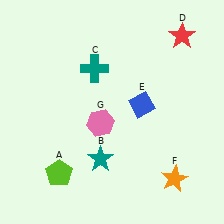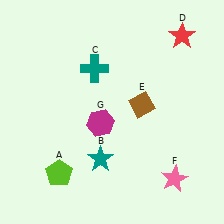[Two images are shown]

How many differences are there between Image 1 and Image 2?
There are 3 differences between the two images.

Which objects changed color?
E changed from blue to brown. F changed from orange to pink. G changed from pink to magenta.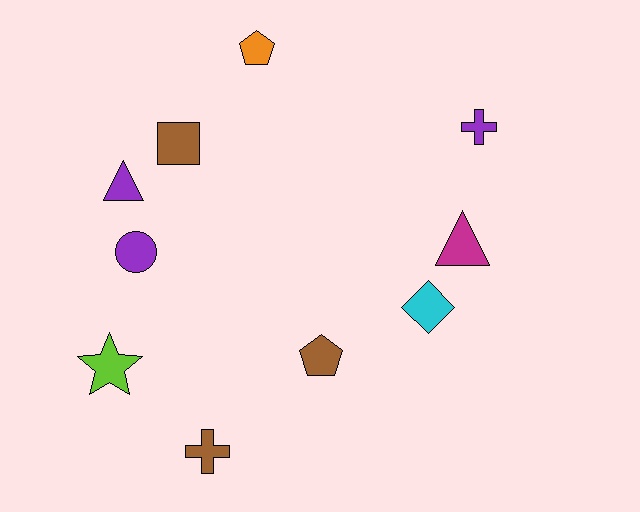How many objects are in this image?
There are 10 objects.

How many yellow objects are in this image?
There are no yellow objects.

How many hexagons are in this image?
There are no hexagons.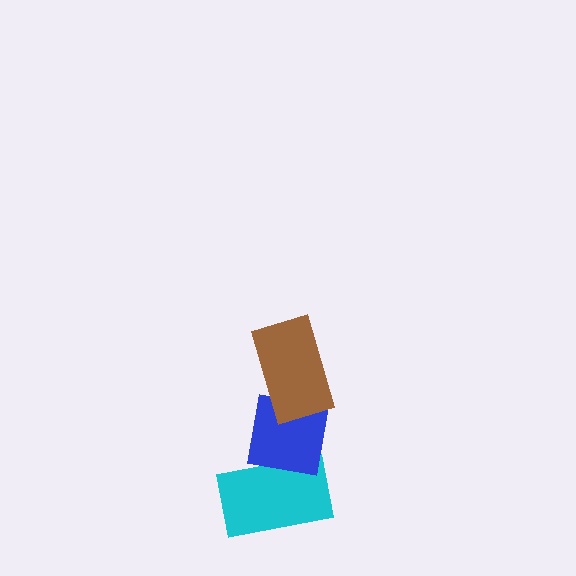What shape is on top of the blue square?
The brown rectangle is on top of the blue square.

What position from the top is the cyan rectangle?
The cyan rectangle is 3rd from the top.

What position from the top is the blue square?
The blue square is 2nd from the top.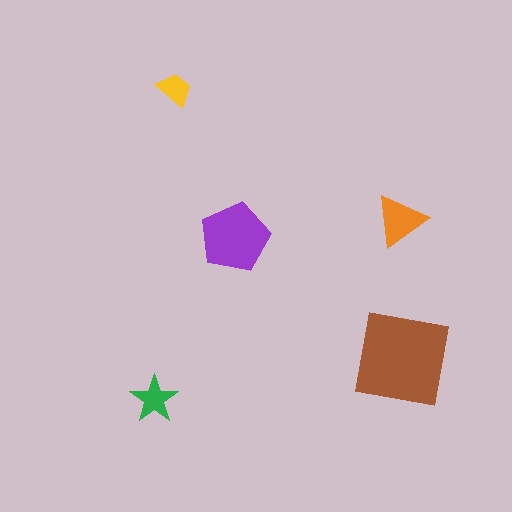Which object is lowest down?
The green star is bottommost.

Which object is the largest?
The brown square.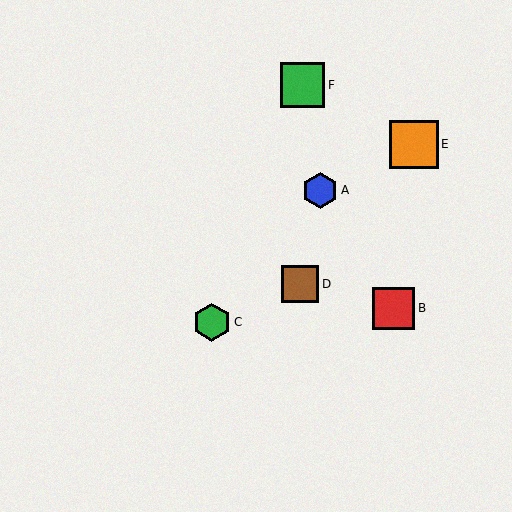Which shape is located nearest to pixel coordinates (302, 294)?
The brown square (labeled D) at (300, 284) is nearest to that location.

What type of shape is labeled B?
Shape B is a red square.